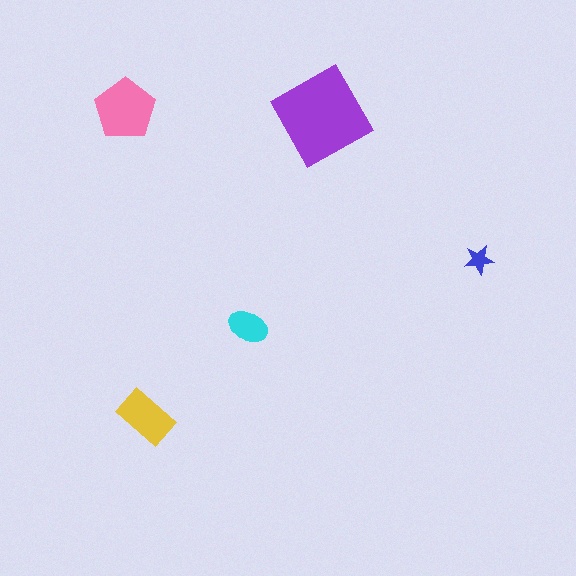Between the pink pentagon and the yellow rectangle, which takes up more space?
The pink pentagon.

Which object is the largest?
The purple square.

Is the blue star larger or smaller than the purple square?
Smaller.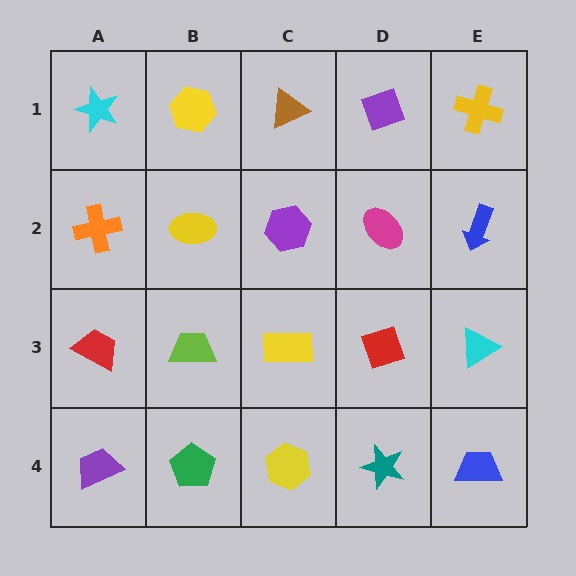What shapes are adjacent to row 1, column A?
An orange cross (row 2, column A), a yellow hexagon (row 1, column B).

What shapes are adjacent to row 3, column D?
A magenta ellipse (row 2, column D), a teal star (row 4, column D), a yellow rectangle (row 3, column C), a cyan triangle (row 3, column E).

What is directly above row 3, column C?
A purple hexagon.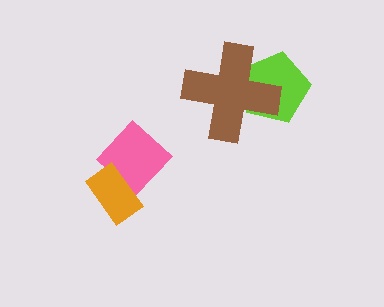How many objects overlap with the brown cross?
1 object overlaps with the brown cross.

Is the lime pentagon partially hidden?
Yes, it is partially covered by another shape.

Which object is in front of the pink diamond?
The orange rectangle is in front of the pink diamond.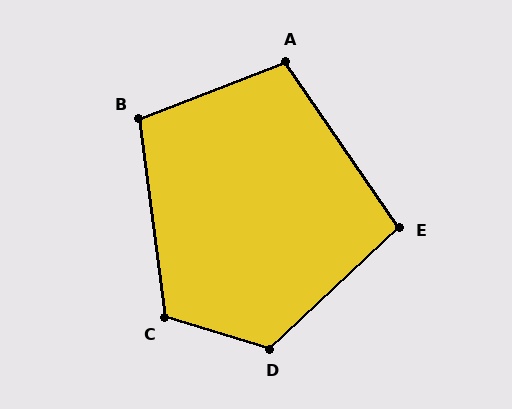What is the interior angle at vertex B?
Approximately 104 degrees (obtuse).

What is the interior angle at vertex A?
Approximately 104 degrees (obtuse).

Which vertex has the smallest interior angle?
E, at approximately 98 degrees.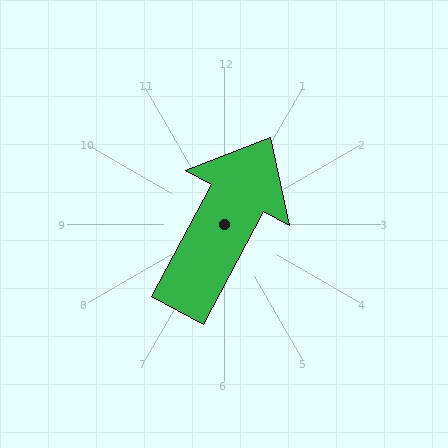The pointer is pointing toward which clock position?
Roughly 1 o'clock.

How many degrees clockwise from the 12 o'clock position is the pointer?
Approximately 28 degrees.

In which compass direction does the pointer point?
Northeast.